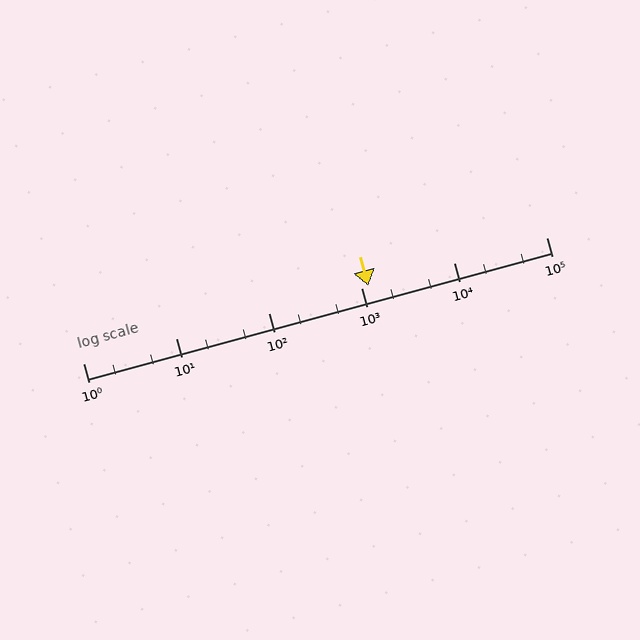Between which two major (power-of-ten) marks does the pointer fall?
The pointer is between 1000 and 10000.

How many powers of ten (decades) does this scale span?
The scale spans 5 decades, from 1 to 100000.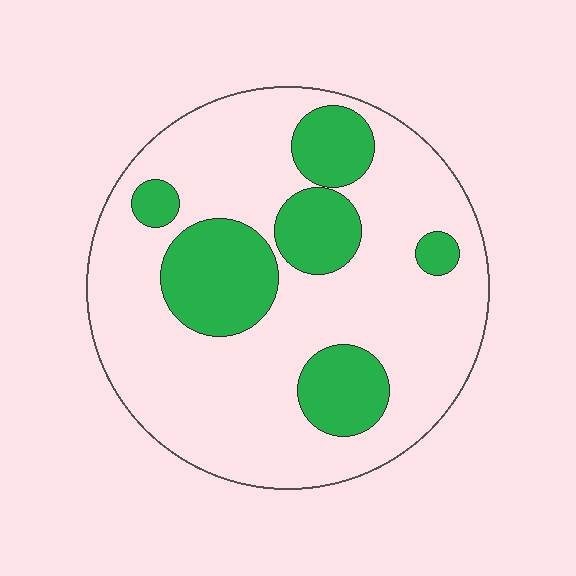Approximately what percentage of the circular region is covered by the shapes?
Approximately 25%.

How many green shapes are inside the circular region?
6.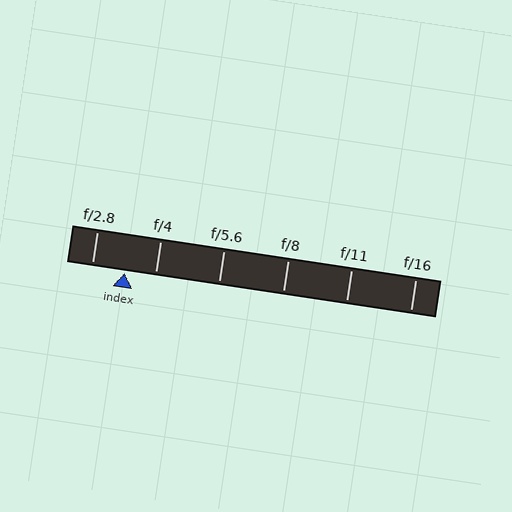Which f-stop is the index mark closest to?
The index mark is closest to f/4.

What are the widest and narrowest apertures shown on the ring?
The widest aperture shown is f/2.8 and the narrowest is f/16.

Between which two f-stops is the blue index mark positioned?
The index mark is between f/2.8 and f/4.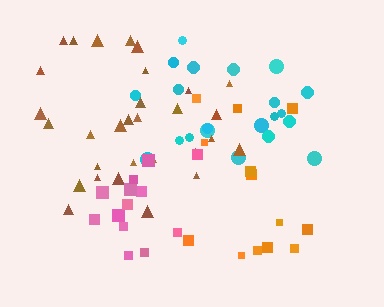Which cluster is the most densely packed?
Pink.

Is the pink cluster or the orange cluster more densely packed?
Pink.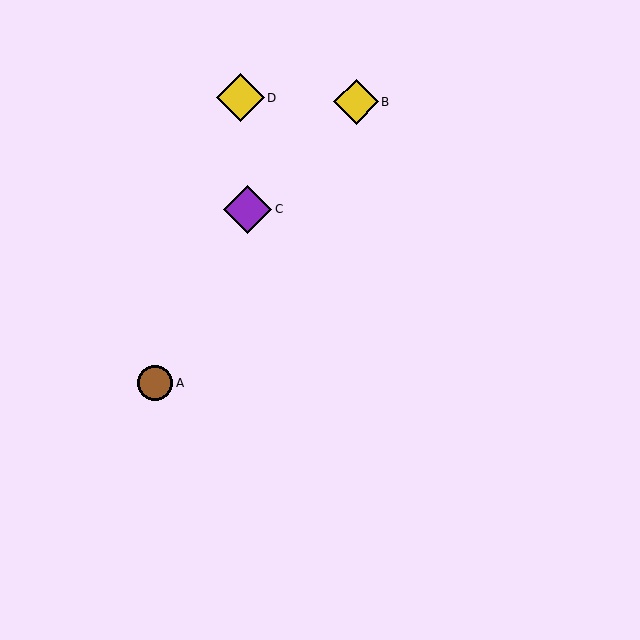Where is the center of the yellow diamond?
The center of the yellow diamond is at (241, 98).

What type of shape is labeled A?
Shape A is a brown circle.